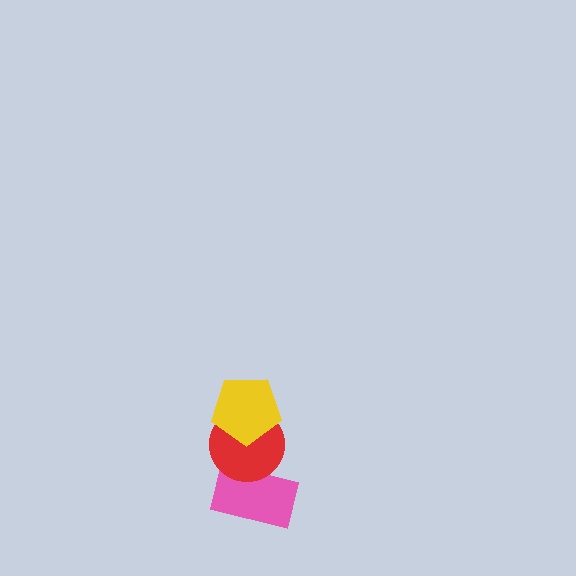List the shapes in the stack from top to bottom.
From top to bottom: the yellow pentagon, the red circle, the pink rectangle.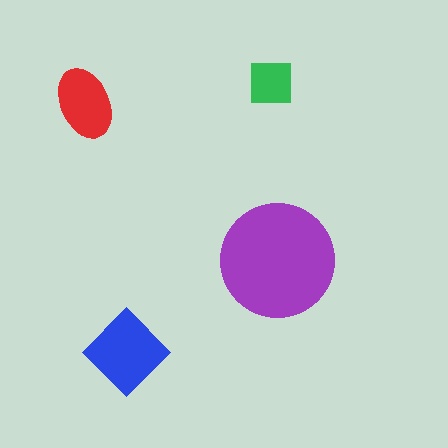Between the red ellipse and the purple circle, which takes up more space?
The purple circle.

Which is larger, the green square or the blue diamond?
The blue diamond.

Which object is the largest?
The purple circle.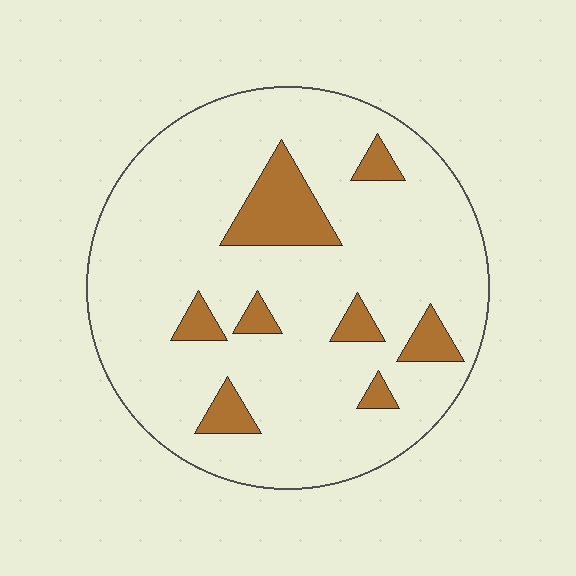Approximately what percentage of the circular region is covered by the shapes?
Approximately 15%.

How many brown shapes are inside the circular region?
8.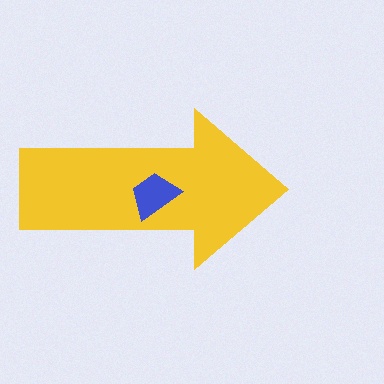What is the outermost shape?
The yellow arrow.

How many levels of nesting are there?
2.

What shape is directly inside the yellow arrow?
The blue trapezoid.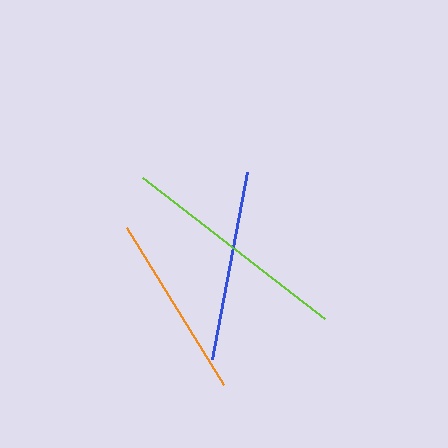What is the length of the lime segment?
The lime segment is approximately 230 pixels long.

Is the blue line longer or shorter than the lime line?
The lime line is longer than the blue line.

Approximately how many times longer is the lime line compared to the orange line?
The lime line is approximately 1.3 times the length of the orange line.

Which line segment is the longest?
The lime line is the longest at approximately 230 pixels.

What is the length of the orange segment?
The orange segment is approximately 184 pixels long.